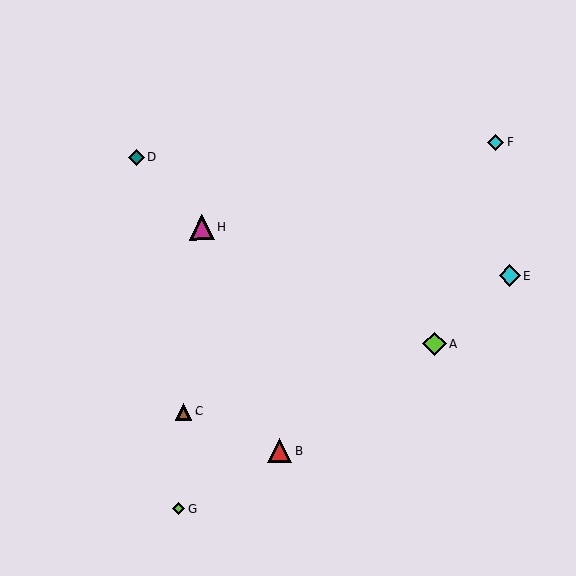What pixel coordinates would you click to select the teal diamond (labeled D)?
Click at (137, 157) to select the teal diamond D.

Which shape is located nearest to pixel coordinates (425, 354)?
The lime diamond (labeled A) at (435, 344) is nearest to that location.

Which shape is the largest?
The magenta triangle (labeled H) is the largest.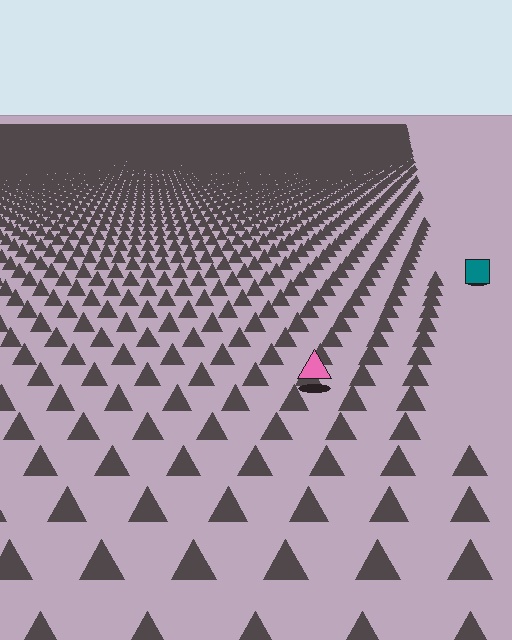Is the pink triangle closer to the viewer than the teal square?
Yes. The pink triangle is closer — you can tell from the texture gradient: the ground texture is coarser near it.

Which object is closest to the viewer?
The pink triangle is closest. The texture marks near it are larger and more spread out.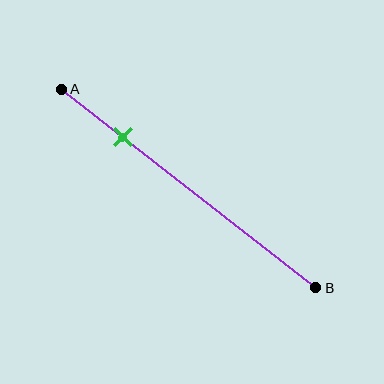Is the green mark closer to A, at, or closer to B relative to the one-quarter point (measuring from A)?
The green mark is approximately at the one-quarter point of segment AB.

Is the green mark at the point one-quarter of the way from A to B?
Yes, the mark is approximately at the one-quarter point.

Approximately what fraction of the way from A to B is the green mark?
The green mark is approximately 25% of the way from A to B.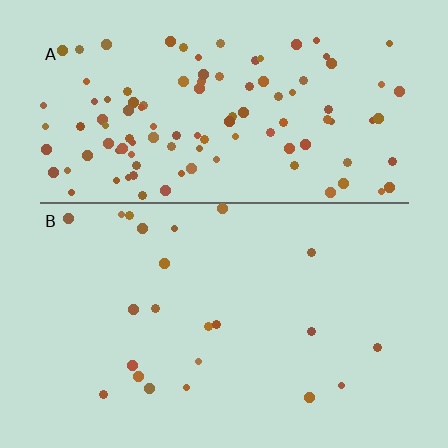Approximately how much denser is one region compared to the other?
Approximately 5.0× — region A over region B.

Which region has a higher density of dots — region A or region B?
A (the top).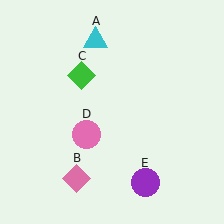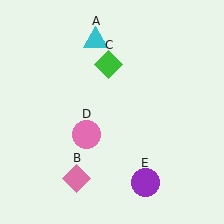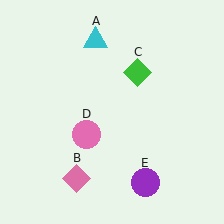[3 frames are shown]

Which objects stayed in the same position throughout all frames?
Cyan triangle (object A) and pink diamond (object B) and pink circle (object D) and purple circle (object E) remained stationary.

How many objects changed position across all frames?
1 object changed position: green diamond (object C).